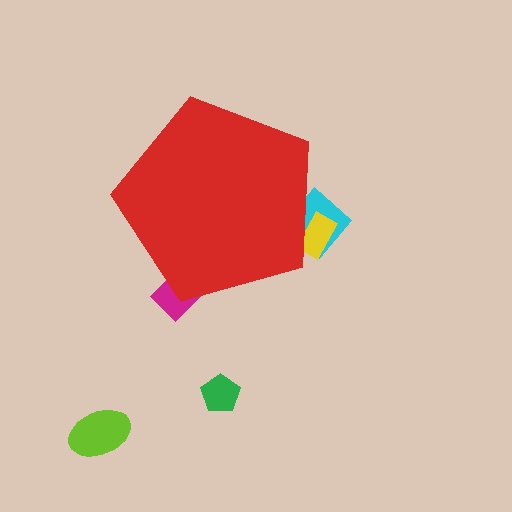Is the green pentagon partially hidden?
No, the green pentagon is fully visible.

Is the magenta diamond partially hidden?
Yes, the magenta diamond is partially hidden behind the red pentagon.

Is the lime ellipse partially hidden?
No, the lime ellipse is fully visible.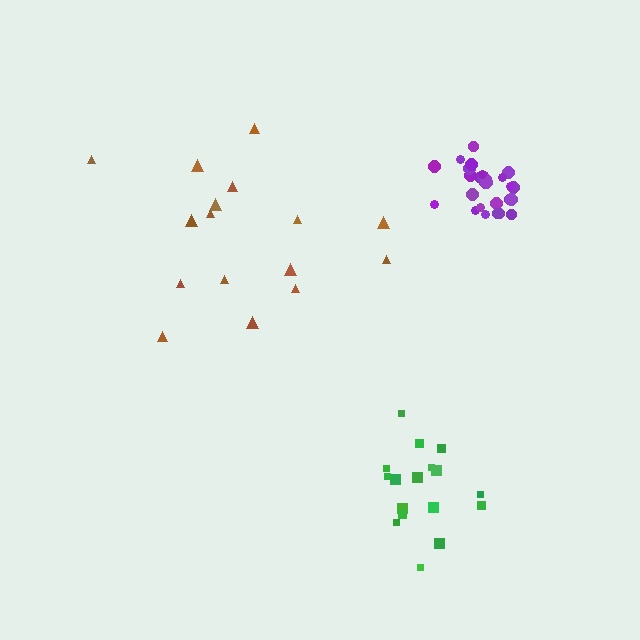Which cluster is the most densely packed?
Purple.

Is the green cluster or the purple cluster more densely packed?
Purple.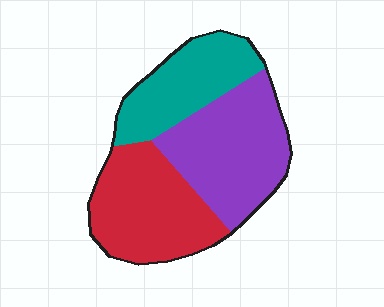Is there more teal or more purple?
Purple.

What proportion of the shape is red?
Red takes up between a third and a half of the shape.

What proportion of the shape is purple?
Purple takes up about three eighths (3/8) of the shape.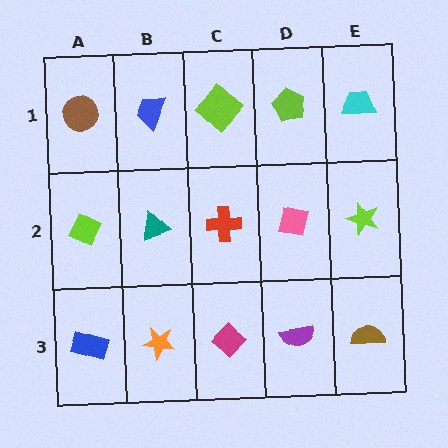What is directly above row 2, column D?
A lime pentagon.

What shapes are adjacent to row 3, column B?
A teal triangle (row 2, column B), a blue rectangle (row 3, column A), a magenta diamond (row 3, column C).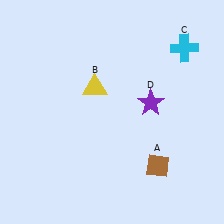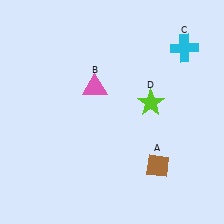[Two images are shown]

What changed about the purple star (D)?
In Image 1, D is purple. In Image 2, it changed to lime.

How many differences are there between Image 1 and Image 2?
There are 2 differences between the two images.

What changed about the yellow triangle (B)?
In Image 1, B is yellow. In Image 2, it changed to pink.